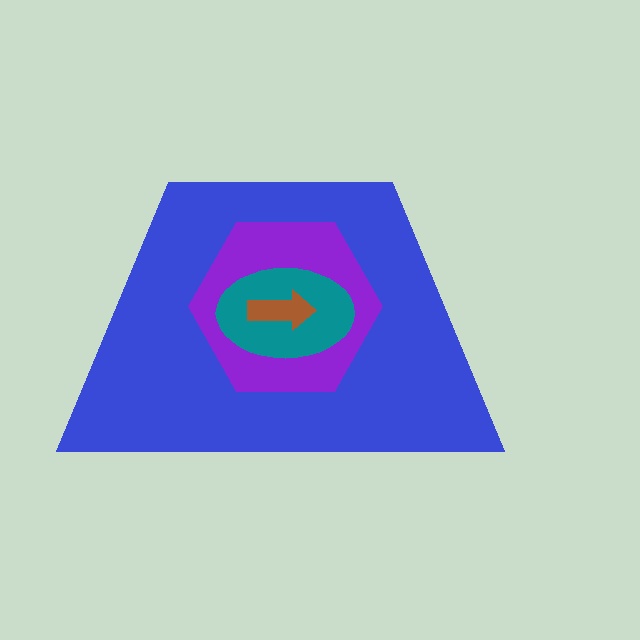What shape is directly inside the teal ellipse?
The brown arrow.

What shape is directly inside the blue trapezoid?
The purple hexagon.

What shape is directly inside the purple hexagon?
The teal ellipse.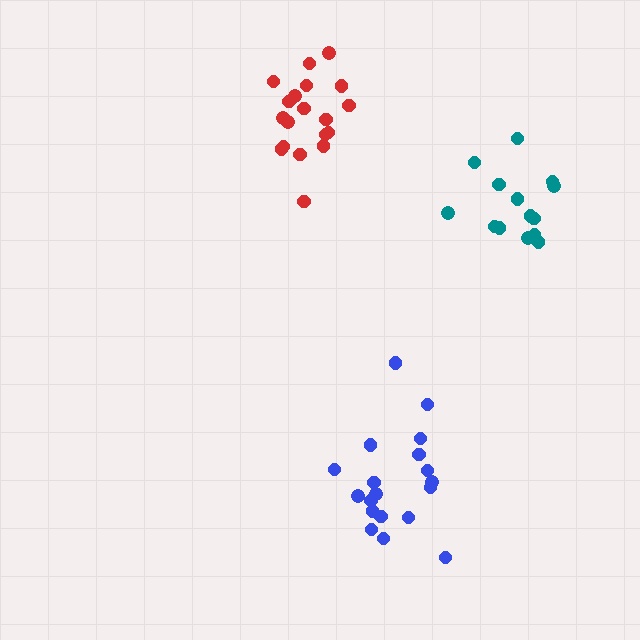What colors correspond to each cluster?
The clusters are colored: blue, teal, red.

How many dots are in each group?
Group 1: 19 dots, Group 2: 14 dots, Group 3: 19 dots (52 total).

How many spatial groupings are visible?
There are 3 spatial groupings.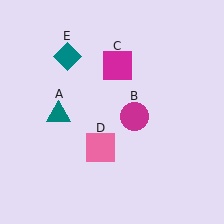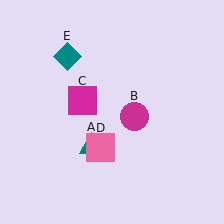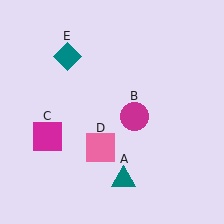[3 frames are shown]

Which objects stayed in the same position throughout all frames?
Magenta circle (object B) and pink square (object D) and teal diamond (object E) remained stationary.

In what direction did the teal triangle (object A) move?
The teal triangle (object A) moved down and to the right.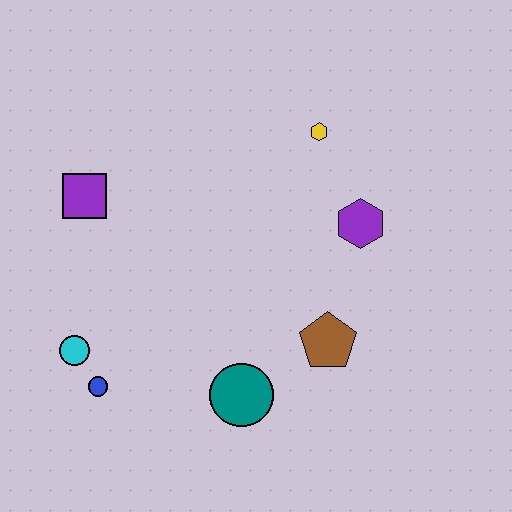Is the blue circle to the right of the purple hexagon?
No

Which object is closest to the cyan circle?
The blue circle is closest to the cyan circle.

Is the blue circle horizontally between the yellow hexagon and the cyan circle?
Yes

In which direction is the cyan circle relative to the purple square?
The cyan circle is below the purple square.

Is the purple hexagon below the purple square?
Yes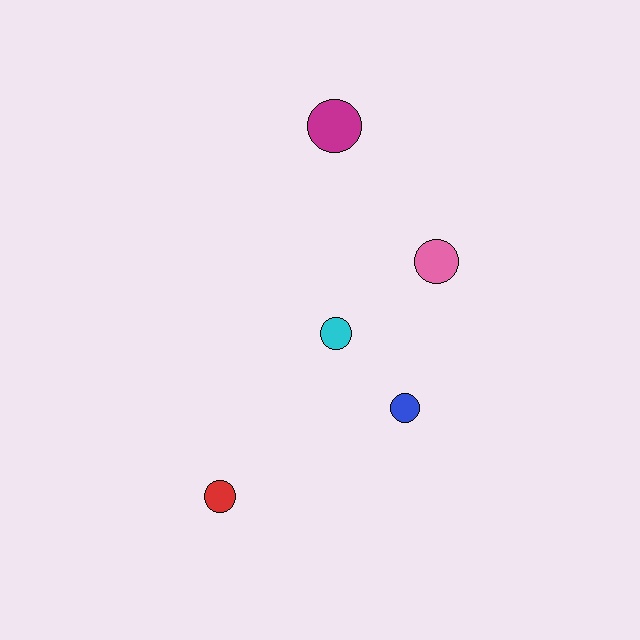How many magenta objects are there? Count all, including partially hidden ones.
There is 1 magenta object.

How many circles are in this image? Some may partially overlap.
There are 5 circles.